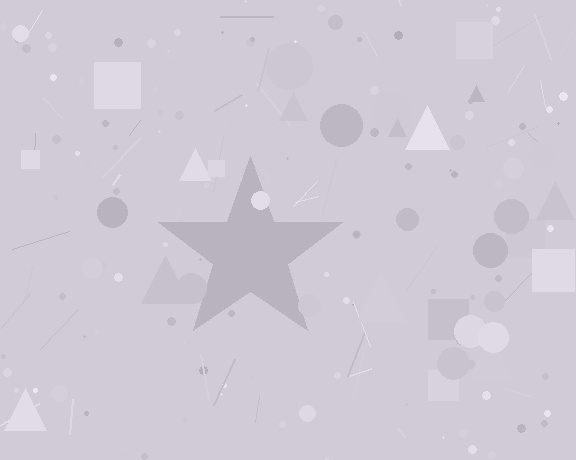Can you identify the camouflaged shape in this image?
The camouflaged shape is a star.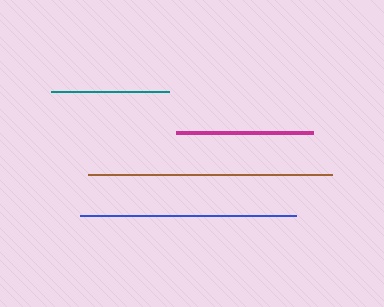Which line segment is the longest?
The brown line is the longest at approximately 244 pixels.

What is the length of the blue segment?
The blue segment is approximately 216 pixels long.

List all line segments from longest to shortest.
From longest to shortest: brown, blue, magenta, teal.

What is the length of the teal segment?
The teal segment is approximately 118 pixels long.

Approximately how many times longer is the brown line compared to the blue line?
The brown line is approximately 1.1 times the length of the blue line.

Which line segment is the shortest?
The teal line is the shortest at approximately 118 pixels.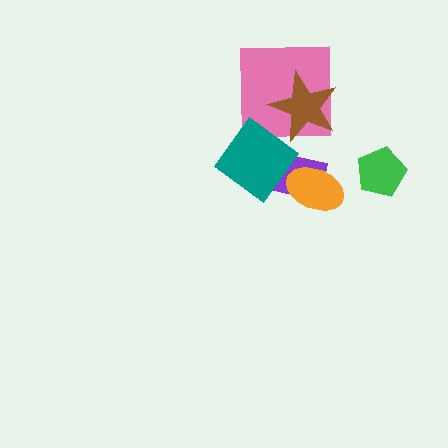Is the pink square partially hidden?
Yes, it is partially covered by another shape.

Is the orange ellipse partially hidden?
No, no other shape covers it.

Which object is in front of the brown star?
The teal diamond is in front of the brown star.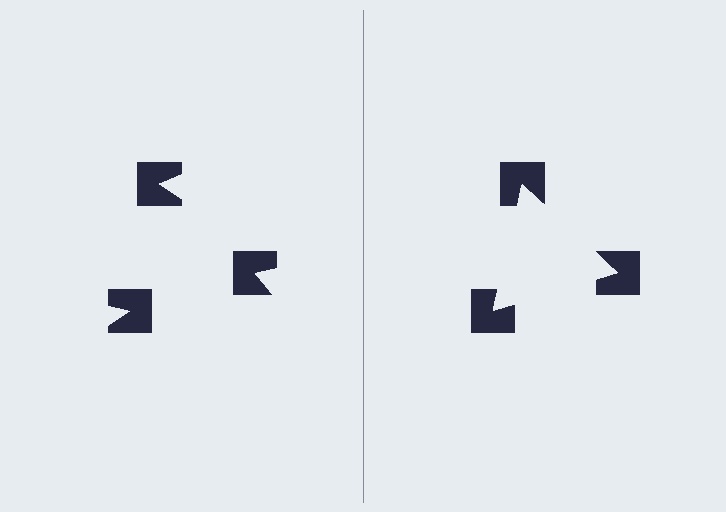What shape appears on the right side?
An illusory triangle.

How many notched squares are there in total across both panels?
6 — 3 on each side.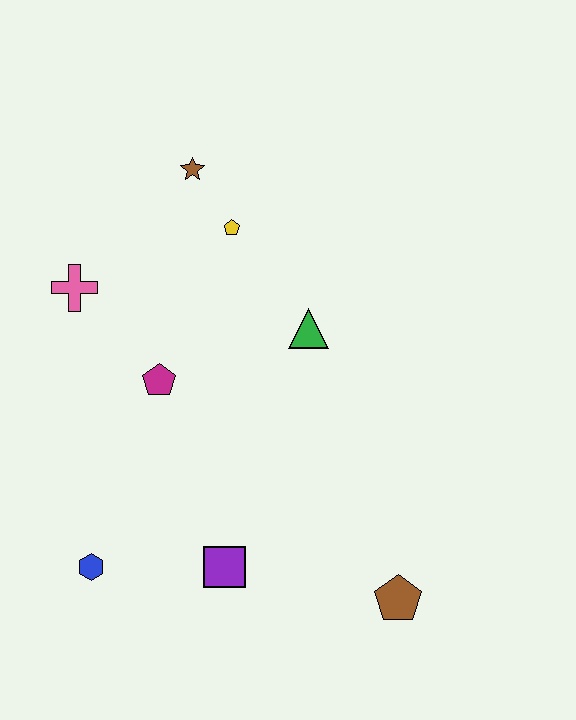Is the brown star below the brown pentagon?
No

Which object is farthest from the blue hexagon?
The brown star is farthest from the blue hexagon.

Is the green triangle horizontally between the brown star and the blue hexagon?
No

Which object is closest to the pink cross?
The magenta pentagon is closest to the pink cross.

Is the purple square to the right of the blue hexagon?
Yes